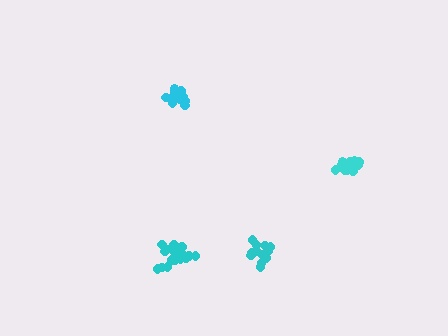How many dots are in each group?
Group 1: 13 dots, Group 2: 16 dots, Group 3: 16 dots, Group 4: 17 dots (62 total).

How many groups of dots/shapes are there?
There are 4 groups.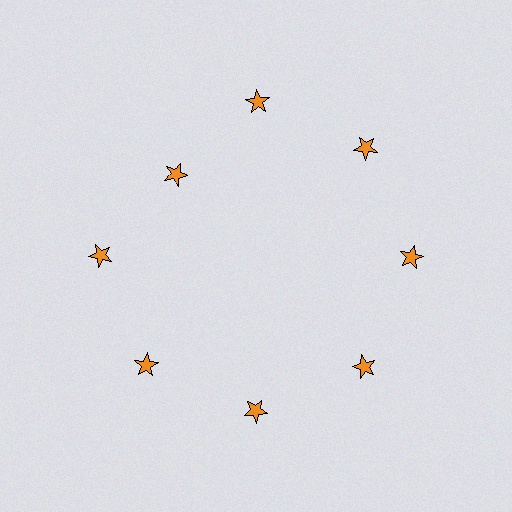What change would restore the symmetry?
The symmetry would be restored by moving it outward, back onto the ring so that all 8 stars sit at equal angles and equal distance from the center.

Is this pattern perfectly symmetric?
No. The 8 orange stars are arranged in a ring, but one element near the 10 o'clock position is pulled inward toward the center, breaking the 8-fold rotational symmetry.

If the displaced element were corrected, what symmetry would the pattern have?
It would have 8-fold rotational symmetry — the pattern would map onto itself every 45 degrees.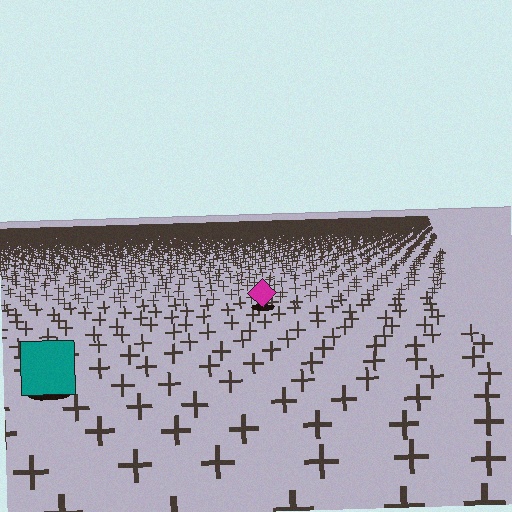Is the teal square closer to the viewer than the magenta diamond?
Yes. The teal square is closer — you can tell from the texture gradient: the ground texture is coarser near it.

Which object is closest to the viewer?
The teal square is closest. The texture marks near it are larger and more spread out.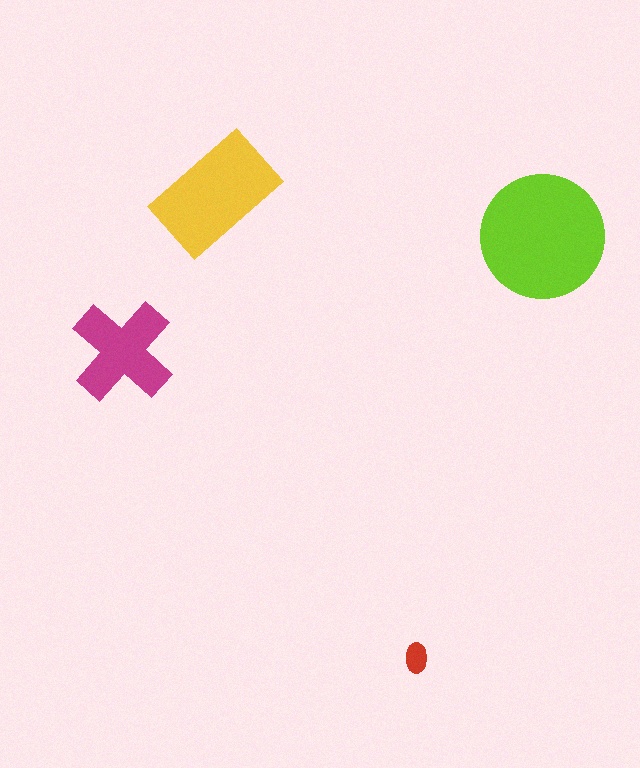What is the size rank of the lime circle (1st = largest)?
1st.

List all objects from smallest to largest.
The red ellipse, the magenta cross, the yellow rectangle, the lime circle.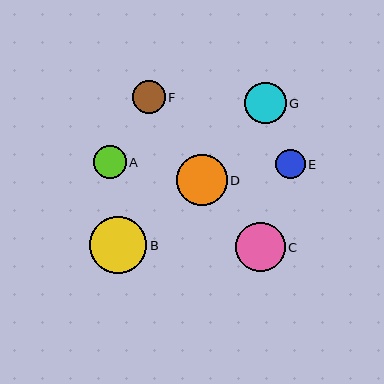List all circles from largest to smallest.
From largest to smallest: B, D, C, G, F, A, E.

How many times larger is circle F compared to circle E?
Circle F is approximately 1.1 times the size of circle E.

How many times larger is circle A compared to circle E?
Circle A is approximately 1.1 times the size of circle E.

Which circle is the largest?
Circle B is the largest with a size of approximately 57 pixels.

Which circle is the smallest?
Circle E is the smallest with a size of approximately 30 pixels.